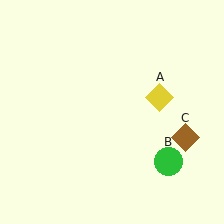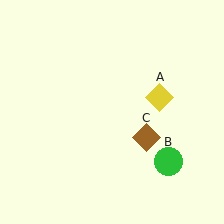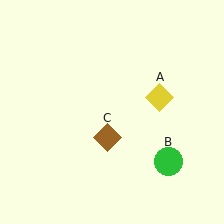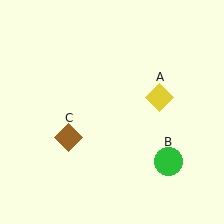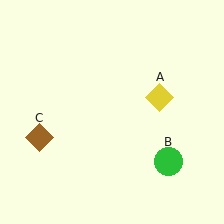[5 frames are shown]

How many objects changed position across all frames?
1 object changed position: brown diamond (object C).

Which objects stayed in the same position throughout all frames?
Yellow diamond (object A) and green circle (object B) remained stationary.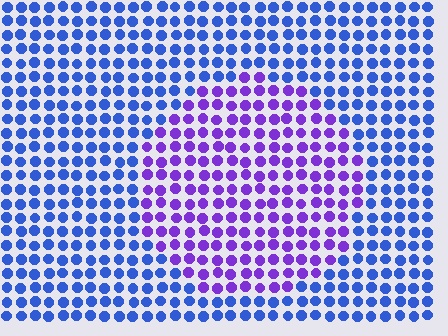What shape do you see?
I see a circle.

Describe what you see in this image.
The image is filled with small blue elements in a uniform arrangement. A circle-shaped region is visible where the elements are tinted to a slightly different hue, forming a subtle color boundary.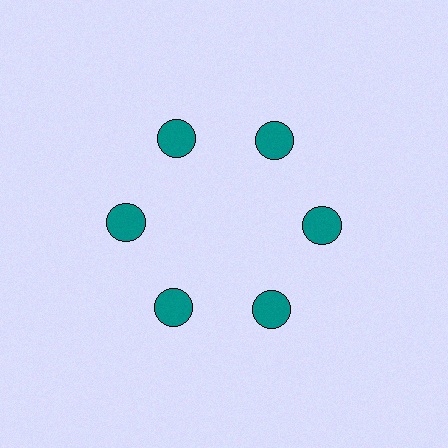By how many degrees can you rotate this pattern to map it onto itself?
The pattern maps onto itself every 60 degrees of rotation.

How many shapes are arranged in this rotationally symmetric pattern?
There are 6 shapes, arranged in 6 groups of 1.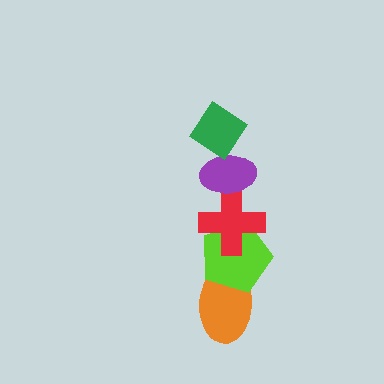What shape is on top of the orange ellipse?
The lime pentagon is on top of the orange ellipse.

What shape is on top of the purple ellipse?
The green diamond is on top of the purple ellipse.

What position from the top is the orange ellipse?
The orange ellipse is 5th from the top.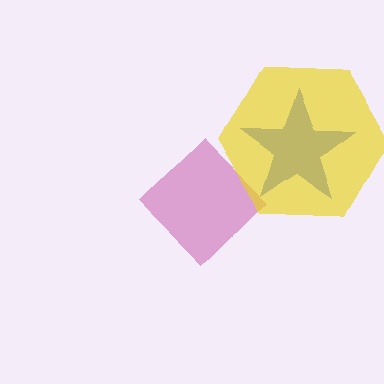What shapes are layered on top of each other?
The layered shapes are: a magenta diamond, a blue star, a yellow hexagon.